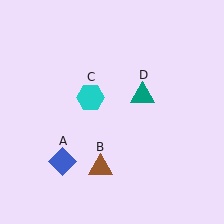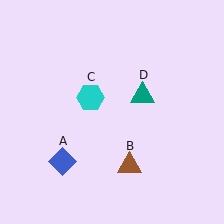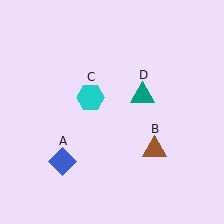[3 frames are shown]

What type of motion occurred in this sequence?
The brown triangle (object B) rotated counterclockwise around the center of the scene.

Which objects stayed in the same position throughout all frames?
Blue diamond (object A) and cyan hexagon (object C) and teal triangle (object D) remained stationary.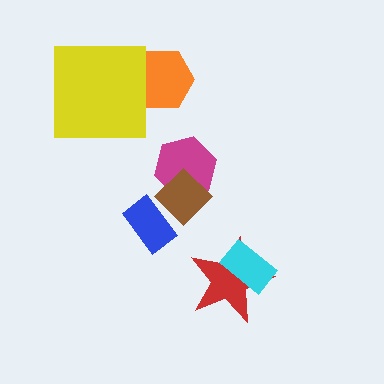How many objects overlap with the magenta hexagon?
1 object overlaps with the magenta hexagon.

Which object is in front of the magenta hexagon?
The brown diamond is in front of the magenta hexagon.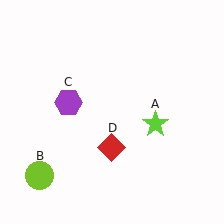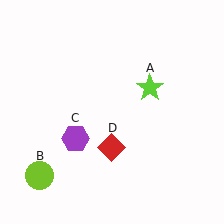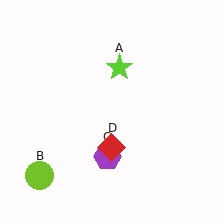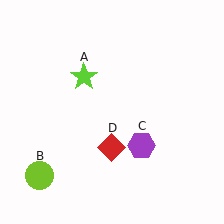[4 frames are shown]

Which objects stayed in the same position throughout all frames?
Lime circle (object B) and red diamond (object D) remained stationary.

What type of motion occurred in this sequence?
The lime star (object A), purple hexagon (object C) rotated counterclockwise around the center of the scene.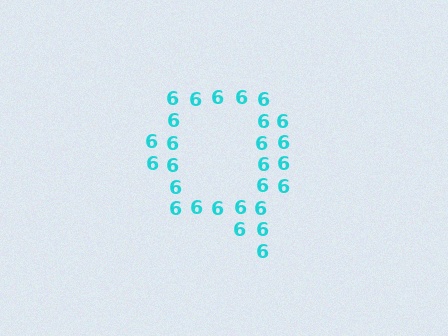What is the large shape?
The large shape is the letter Q.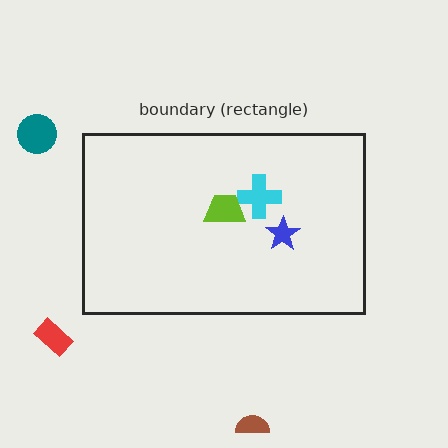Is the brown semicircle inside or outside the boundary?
Outside.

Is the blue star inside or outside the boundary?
Inside.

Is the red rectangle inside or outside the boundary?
Outside.